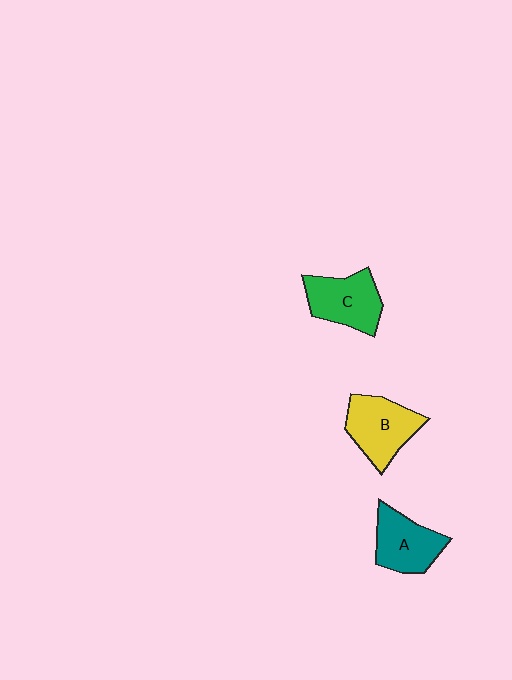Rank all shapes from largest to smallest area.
From largest to smallest: B (yellow), C (green), A (teal).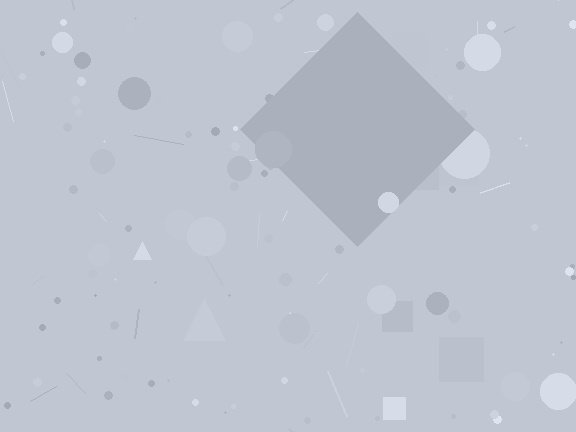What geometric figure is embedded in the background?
A diamond is embedded in the background.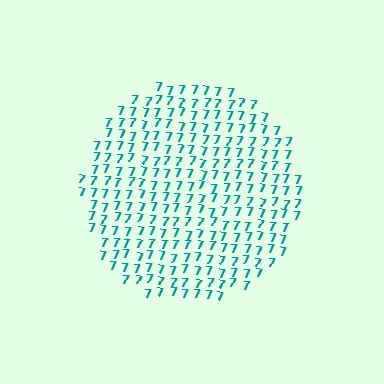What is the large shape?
The large shape is a circle.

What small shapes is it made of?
It is made of small digit 7's.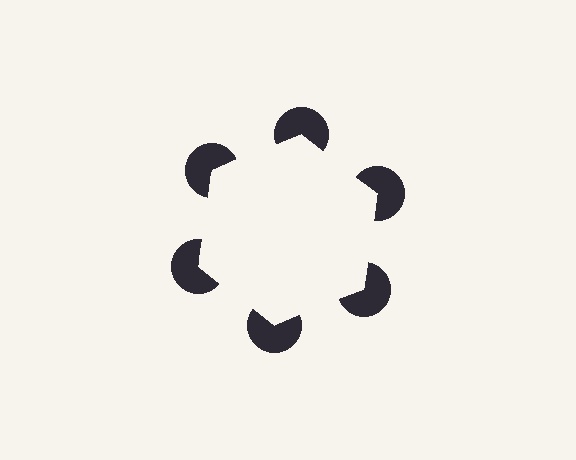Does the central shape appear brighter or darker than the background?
It typically appears slightly brighter than the background, even though no actual brightness change is drawn.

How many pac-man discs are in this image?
There are 6 — one at each vertex of the illusory hexagon.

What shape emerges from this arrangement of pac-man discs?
An illusory hexagon — its edges are inferred from the aligned wedge cuts in the pac-man discs, not physically drawn.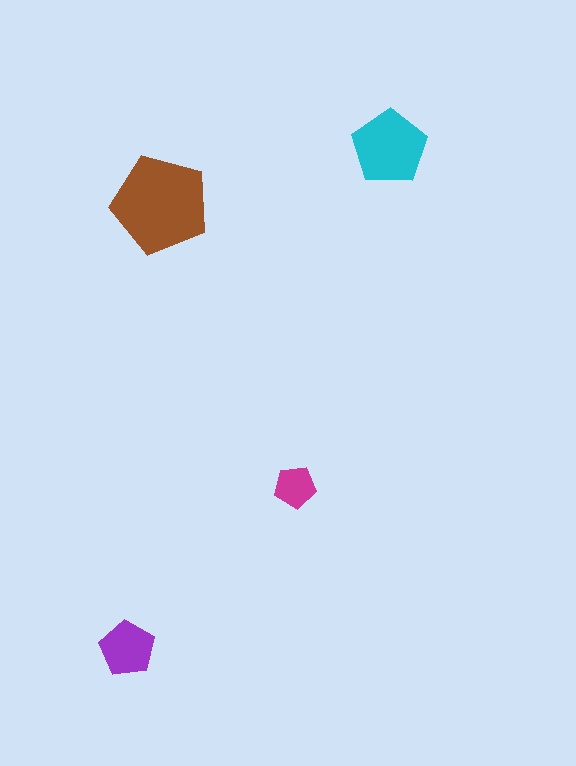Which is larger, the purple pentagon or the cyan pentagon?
The cyan one.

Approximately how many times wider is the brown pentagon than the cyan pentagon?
About 1.5 times wider.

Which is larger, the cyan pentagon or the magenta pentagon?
The cyan one.